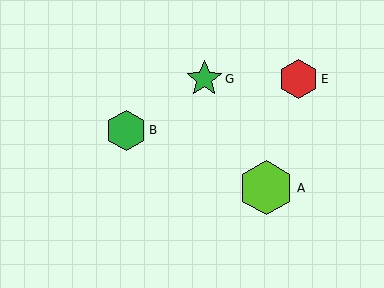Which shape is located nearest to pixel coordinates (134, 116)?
The green hexagon (labeled B) at (126, 130) is nearest to that location.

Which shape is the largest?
The lime hexagon (labeled A) is the largest.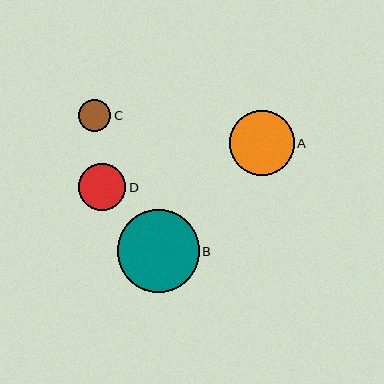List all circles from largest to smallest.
From largest to smallest: B, A, D, C.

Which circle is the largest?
Circle B is the largest with a size of approximately 82 pixels.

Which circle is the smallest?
Circle C is the smallest with a size of approximately 32 pixels.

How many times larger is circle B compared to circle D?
Circle B is approximately 1.7 times the size of circle D.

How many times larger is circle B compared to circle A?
Circle B is approximately 1.3 times the size of circle A.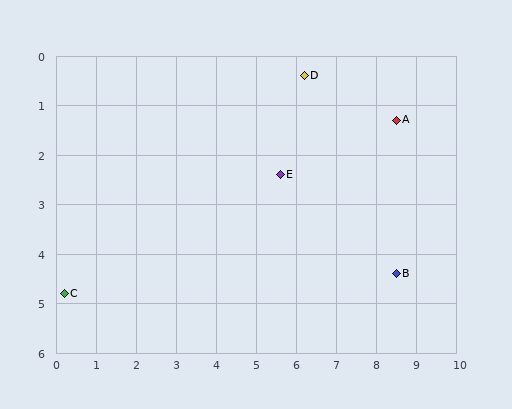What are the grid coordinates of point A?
Point A is at approximately (8.5, 1.3).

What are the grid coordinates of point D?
Point D is at approximately (6.2, 0.4).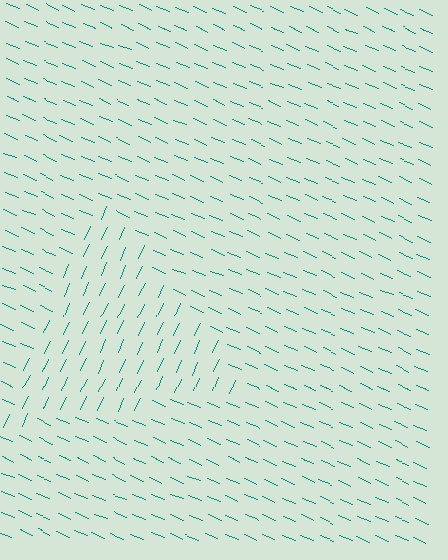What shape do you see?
I see a triangle.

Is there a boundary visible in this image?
Yes, there is a texture boundary formed by a change in line orientation.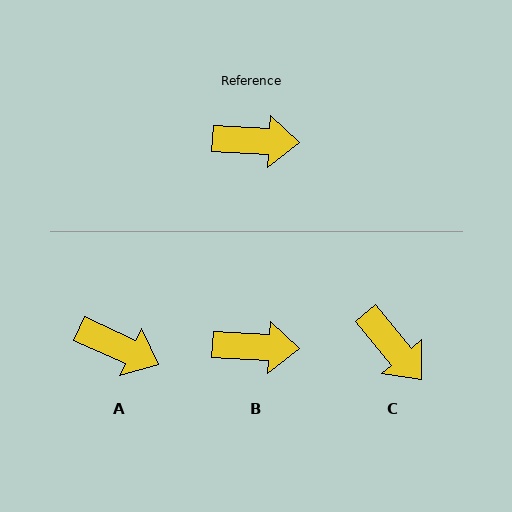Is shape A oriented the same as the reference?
No, it is off by about 22 degrees.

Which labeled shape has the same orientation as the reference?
B.